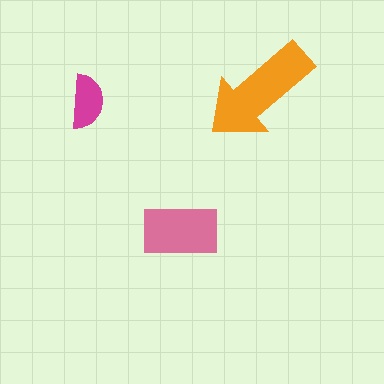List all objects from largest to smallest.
The orange arrow, the pink rectangle, the magenta semicircle.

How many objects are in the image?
There are 3 objects in the image.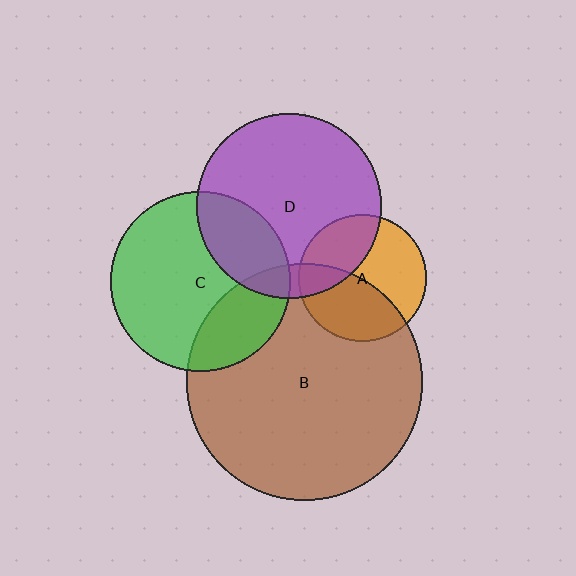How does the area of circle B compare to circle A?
Approximately 3.5 times.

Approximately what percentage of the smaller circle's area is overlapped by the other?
Approximately 45%.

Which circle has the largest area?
Circle B (brown).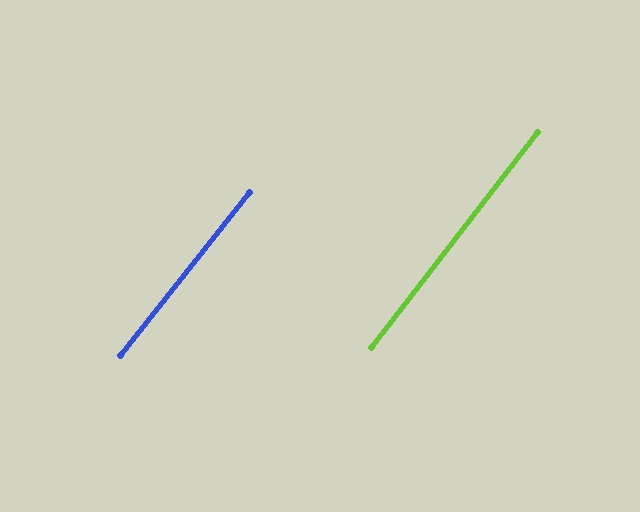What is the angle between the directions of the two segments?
Approximately 1 degree.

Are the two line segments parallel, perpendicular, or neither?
Parallel — their directions differ by only 0.7°.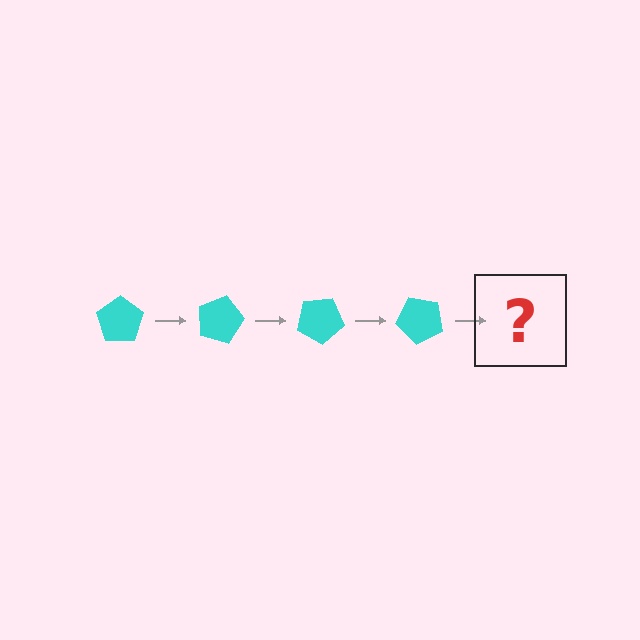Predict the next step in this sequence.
The next step is a cyan pentagon rotated 60 degrees.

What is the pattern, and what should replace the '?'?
The pattern is that the pentagon rotates 15 degrees each step. The '?' should be a cyan pentagon rotated 60 degrees.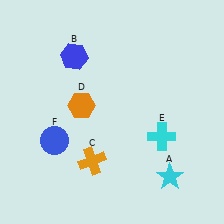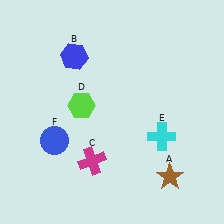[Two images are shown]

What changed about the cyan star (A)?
In Image 1, A is cyan. In Image 2, it changed to brown.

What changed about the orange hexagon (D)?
In Image 1, D is orange. In Image 2, it changed to lime.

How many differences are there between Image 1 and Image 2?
There are 3 differences between the two images.